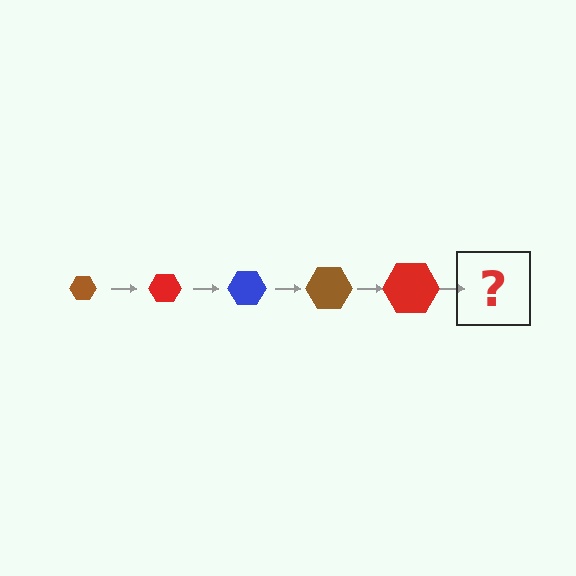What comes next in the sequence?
The next element should be a blue hexagon, larger than the previous one.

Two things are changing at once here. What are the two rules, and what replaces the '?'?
The two rules are that the hexagon grows larger each step and the color cycles through brown, red, and blue. The '?' should be a blue hexagon, larger than the previous one.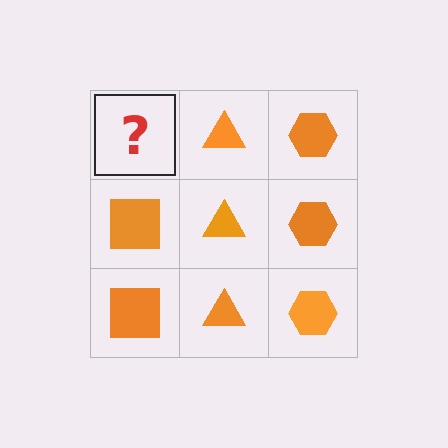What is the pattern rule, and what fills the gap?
The rule is that each column has a consistent shape. The gap should be filled with an orange square.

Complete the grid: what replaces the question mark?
The question mark should be replaced with an orange square.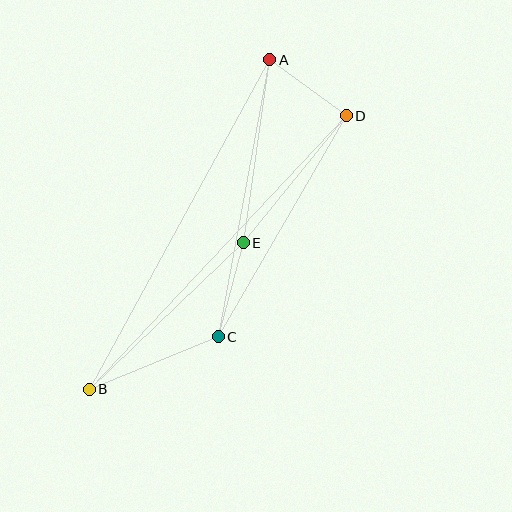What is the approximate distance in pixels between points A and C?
The distance between A and C is approximately 282 pixels.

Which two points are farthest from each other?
Points A and B are farthest from each other.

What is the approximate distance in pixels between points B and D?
The distance between B and D is approximately 376 pixels.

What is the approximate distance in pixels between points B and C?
The distance between B and C is approximately 140 pixels.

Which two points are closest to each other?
Points A and D are closest to each other.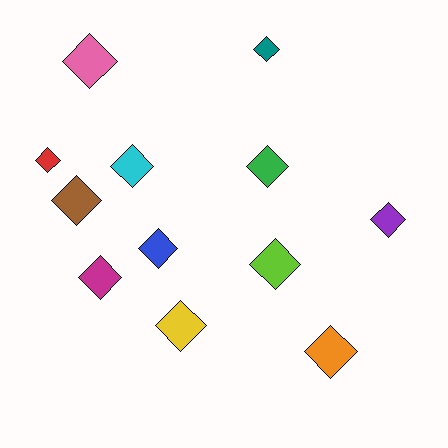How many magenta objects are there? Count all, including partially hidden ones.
There is 1 magenta object.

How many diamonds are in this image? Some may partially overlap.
There are 12 diamonds.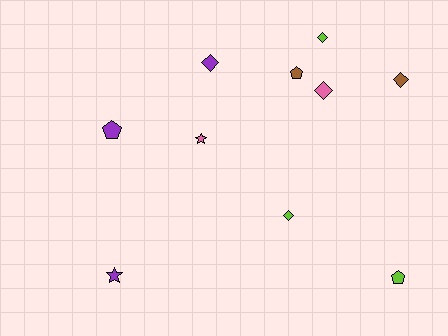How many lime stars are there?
There are no lime stars.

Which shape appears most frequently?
Diamond, with 5 objects.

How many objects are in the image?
There are 10 objects.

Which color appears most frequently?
Lime, with 3 objects.